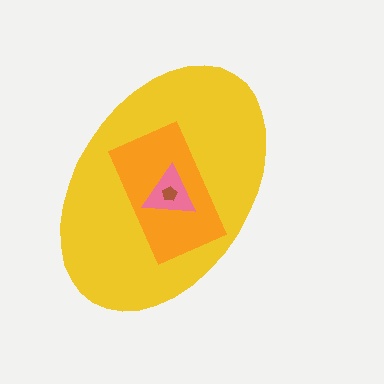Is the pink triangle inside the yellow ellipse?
Yes.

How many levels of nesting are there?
4.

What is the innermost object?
The brown pentagon.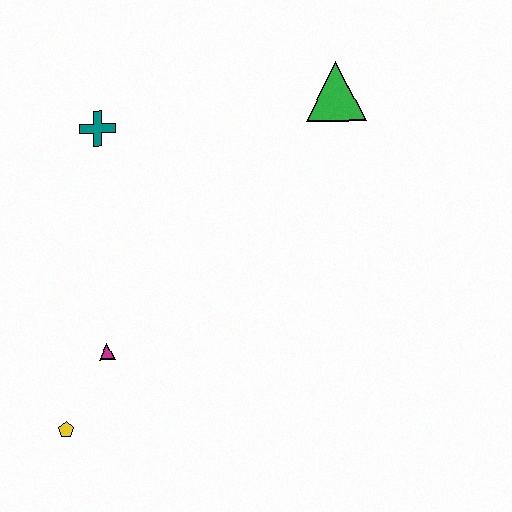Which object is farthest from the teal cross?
The yellow pentagon is farthest from the teal cross.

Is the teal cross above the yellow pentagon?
Yes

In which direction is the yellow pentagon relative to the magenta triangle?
The yellow pentagon is below the magenta triangle.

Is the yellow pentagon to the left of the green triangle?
Yes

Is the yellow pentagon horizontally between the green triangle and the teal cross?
No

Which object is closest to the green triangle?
The teal cross is closest to the green triangle.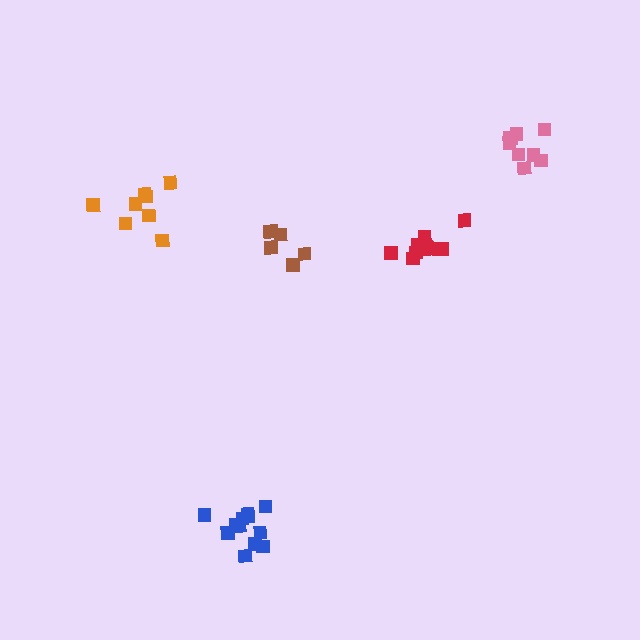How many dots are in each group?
Group 1: 8 dots, Group 2: 6 dots, Group 3: 10 dots, Group 4: 12 dots, Group 5: 8 dots (44 total).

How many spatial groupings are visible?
There are 5 spatial groupings.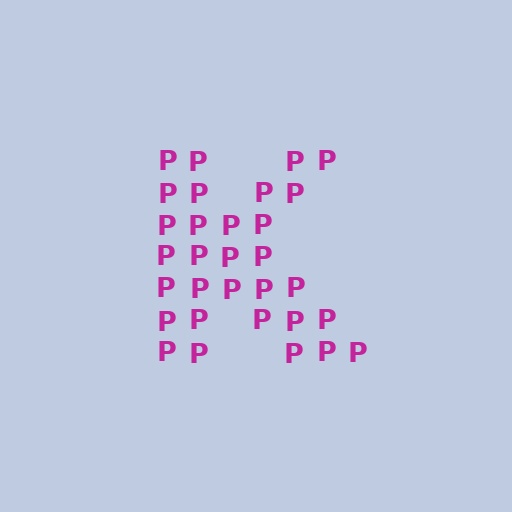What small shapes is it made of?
It is made of small letter P's.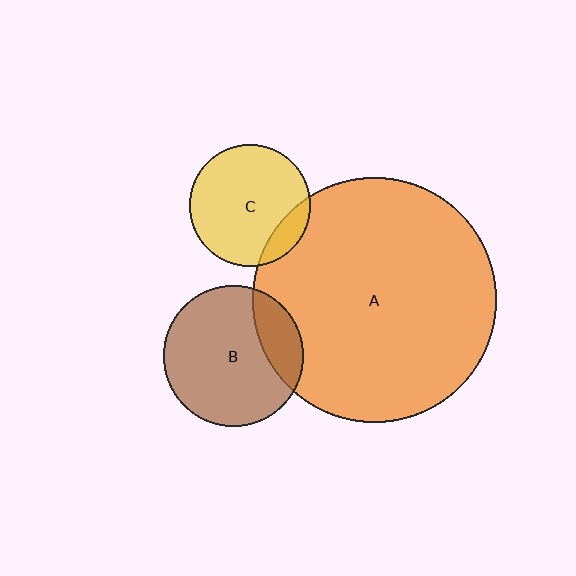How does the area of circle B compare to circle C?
Approximately 1.3 times.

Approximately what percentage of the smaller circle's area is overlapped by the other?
Approximately 15%.